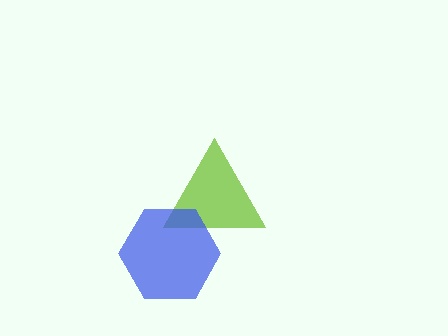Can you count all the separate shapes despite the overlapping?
Yes, there are 2 separate shapes.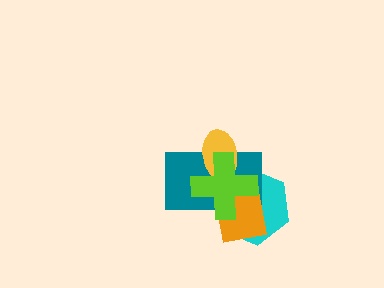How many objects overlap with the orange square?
3 objects overlap with the orange square.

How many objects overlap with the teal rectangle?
4 objects overlap with the teal rectangle.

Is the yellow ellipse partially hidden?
Yes, it is partially covered by another shape.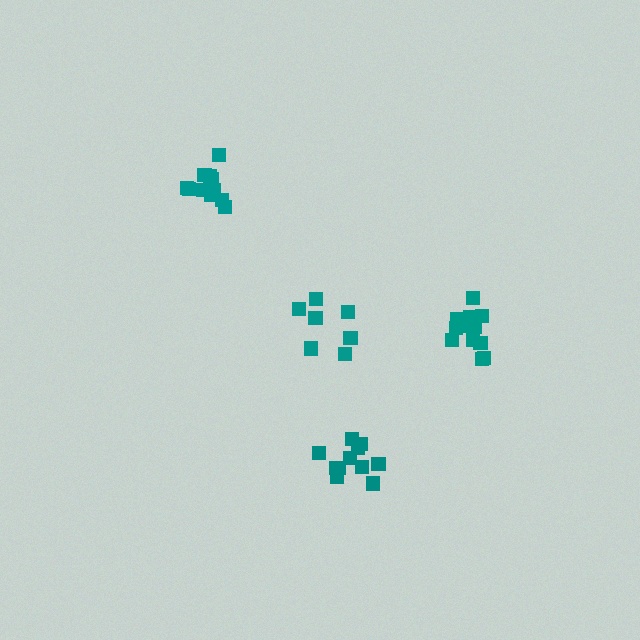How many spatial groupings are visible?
There are 4 spatial groupings.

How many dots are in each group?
Group 1: 11 dots, Group 2: 7 dots, Group 3: 12 dots, Group 4: 12 dots (42 total).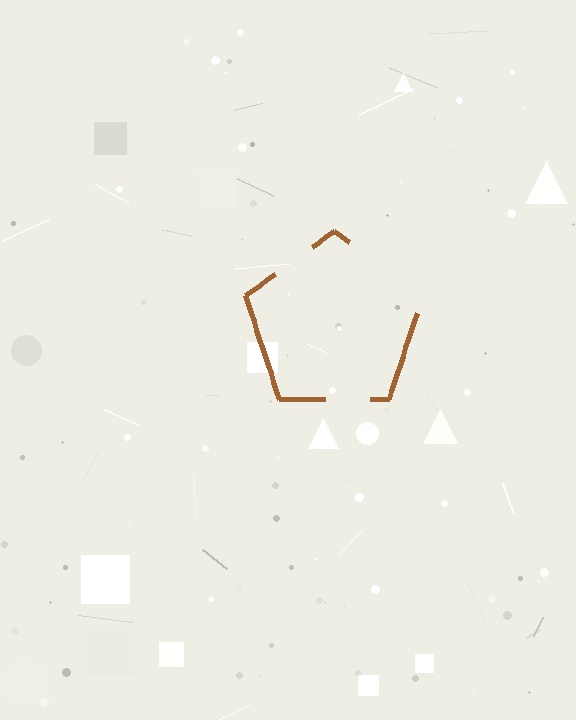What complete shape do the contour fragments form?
The contour fragments form a pentagon.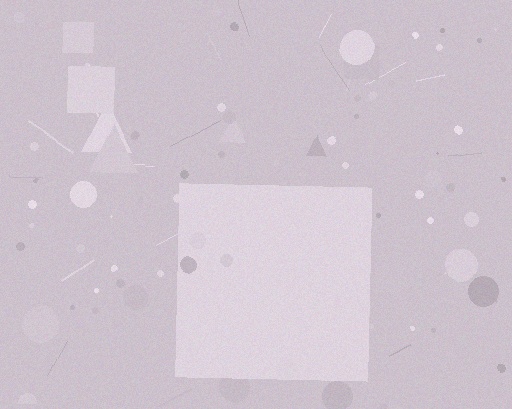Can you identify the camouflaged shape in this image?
The camouflaged shape is a square.